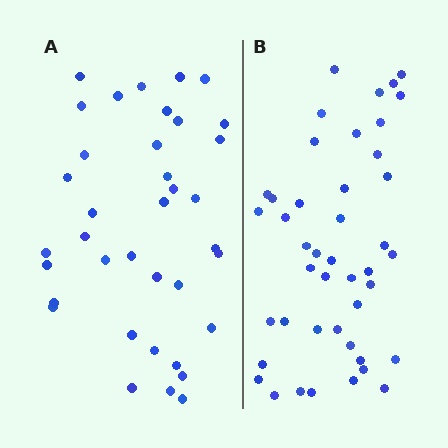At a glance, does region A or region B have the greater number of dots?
Region B (the right region) has more dots.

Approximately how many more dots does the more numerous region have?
Region B has roughly 8 or so more dots than region A.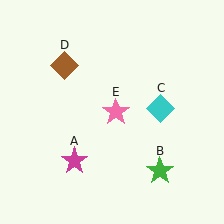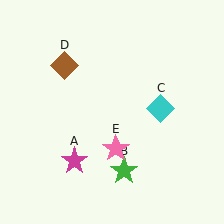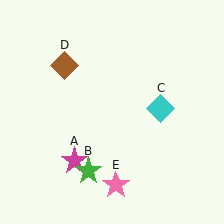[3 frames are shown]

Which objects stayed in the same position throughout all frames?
Magenta star (object A) and cyan diamond (object C) and brown diamond (object D) remained stationary.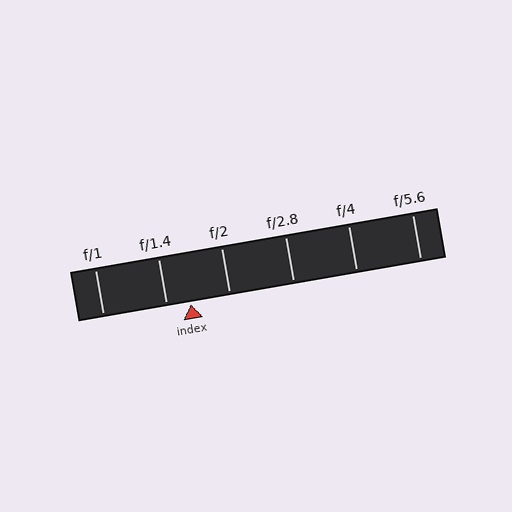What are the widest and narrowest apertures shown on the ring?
The widest aperture shown is f/1 and the narrowest is f/5.6.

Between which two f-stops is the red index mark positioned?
The index mark is between f/1.4 and f/2.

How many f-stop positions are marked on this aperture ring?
There are 6 f-stop positions marked.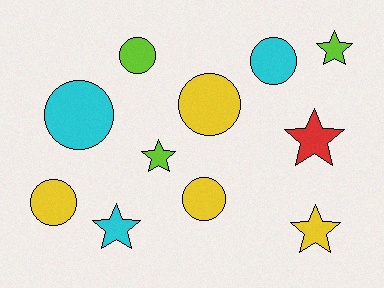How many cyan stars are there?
There is 1 cyan star.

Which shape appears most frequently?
Circle, with 6 objects.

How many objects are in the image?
There are 11 objects.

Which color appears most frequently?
Yellow, with 4 objects.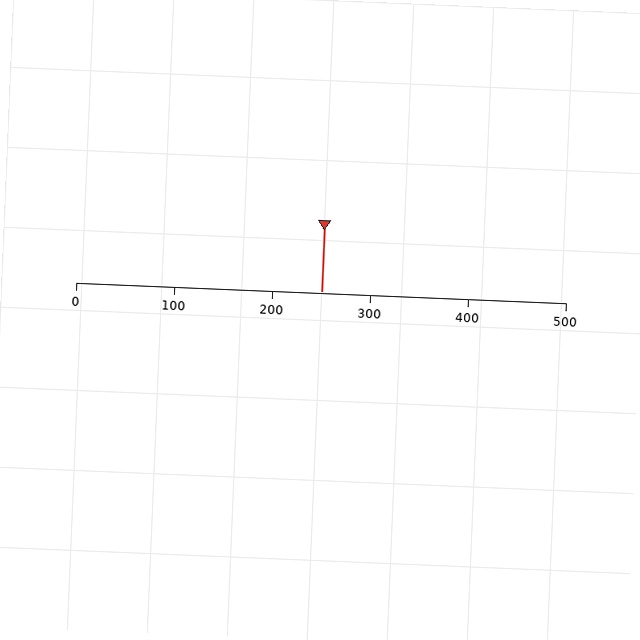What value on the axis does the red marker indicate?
The marker indicates approximately 250.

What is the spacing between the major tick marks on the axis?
The major ticks are spaced 100 apart.